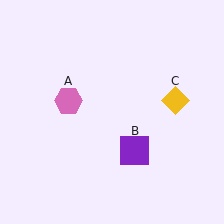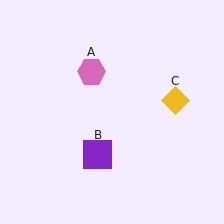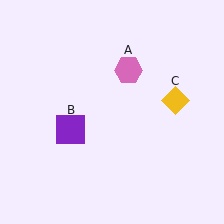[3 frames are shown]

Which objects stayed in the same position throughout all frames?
Yellow diamond (object C) remained stationary.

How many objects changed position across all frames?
2 objects changed position: pink hexagon (object A), purple square (object B).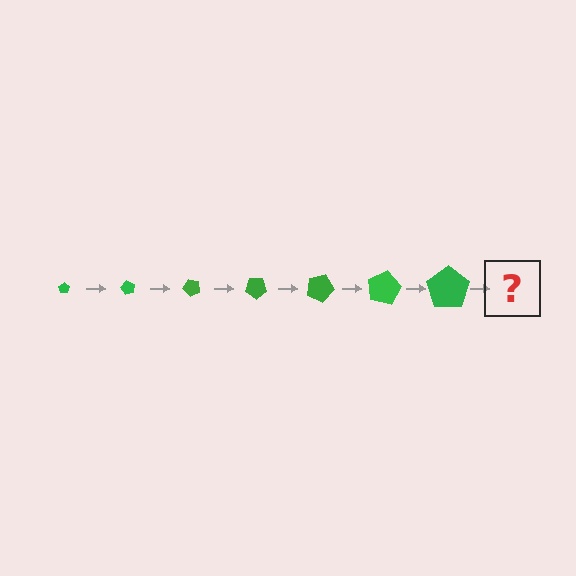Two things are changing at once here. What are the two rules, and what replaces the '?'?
The two rules are that the pentagon grows larger each step and it rotates 60 degrees each step. The '?' should be a pentagon, larger than the previous one and rotated 420 degrees from the start.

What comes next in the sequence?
The next element should be a pentagon, larger than the previous one and rotated 420 degrees from the start.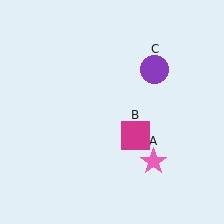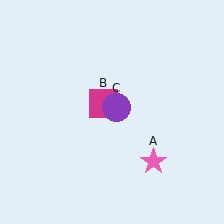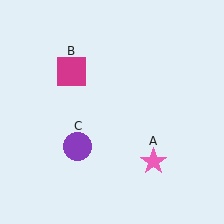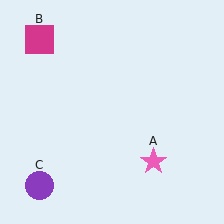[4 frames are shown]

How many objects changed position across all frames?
2 objects changed position: magenta square (object B), purple circle (object C).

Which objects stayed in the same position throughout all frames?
Pink star (object A) remained stationary.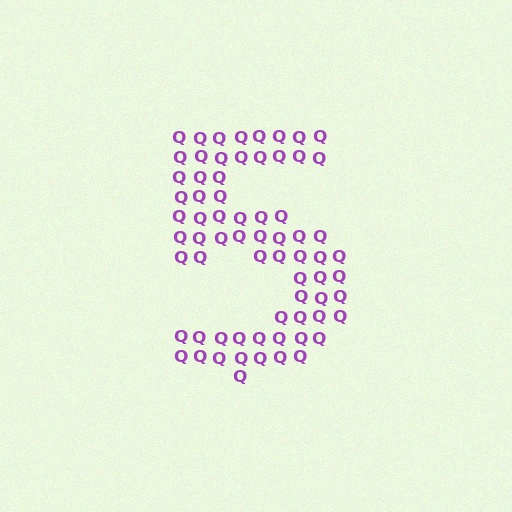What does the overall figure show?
The overall figure shows the digit 5.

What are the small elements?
The small elements are letter Q's.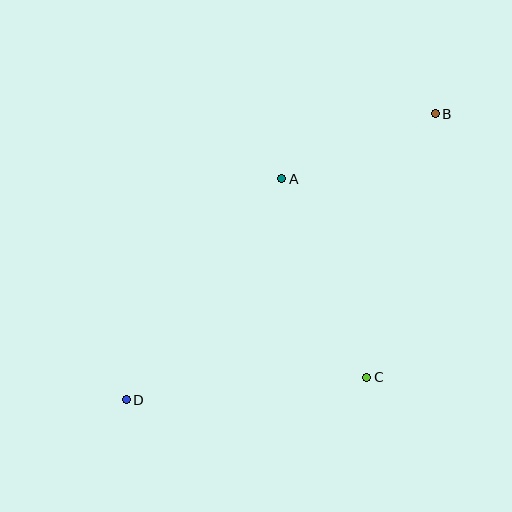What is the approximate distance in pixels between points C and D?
The distance between C and D is approximately 241 pixels.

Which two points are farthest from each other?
Points B and D are farthest from each other.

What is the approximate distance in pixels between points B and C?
The distance between B and C is approximately 273 pixels.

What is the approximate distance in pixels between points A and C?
The distance between A and C is approximately 216 pixels.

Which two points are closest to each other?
Points A and B are closest to each other.